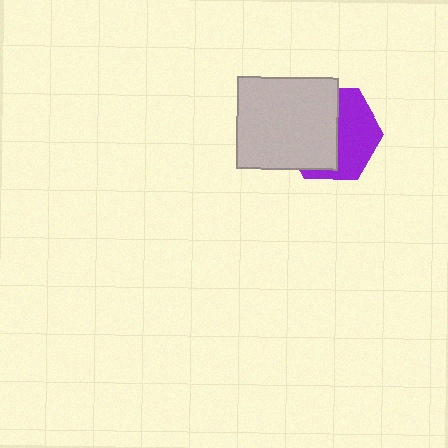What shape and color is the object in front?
The object in front is a light gray rectangle.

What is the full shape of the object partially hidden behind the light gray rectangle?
The partially hidden object is a purple hexagon.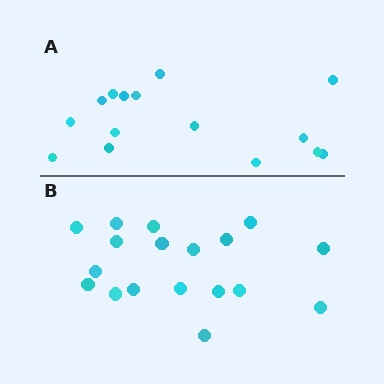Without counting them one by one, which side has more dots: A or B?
Region B (the bottom region) has more dots.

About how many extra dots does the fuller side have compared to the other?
Region B has just a few more — roughly 2 or 3 more dots than region A.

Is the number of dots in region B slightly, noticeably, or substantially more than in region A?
Region B has only slightly more — the two regions are fairly close. The ratio is roughly 1.2 to 1.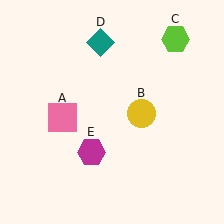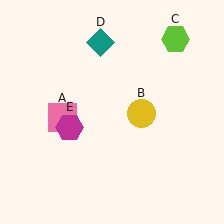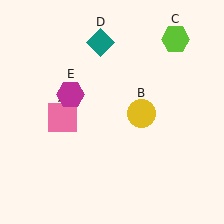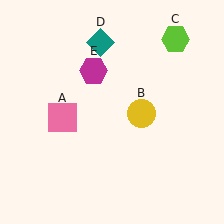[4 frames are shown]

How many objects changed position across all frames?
1 object changed position: magenta hexagon (object E).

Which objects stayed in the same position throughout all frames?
Pink square (object A) and yellow circle (object B) and lime hexagon (object C) and teal diamond (object D) remained stationary.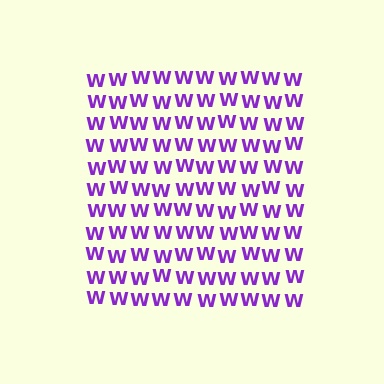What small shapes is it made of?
It is made of small letter W's.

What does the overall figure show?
The overall figure shows a square.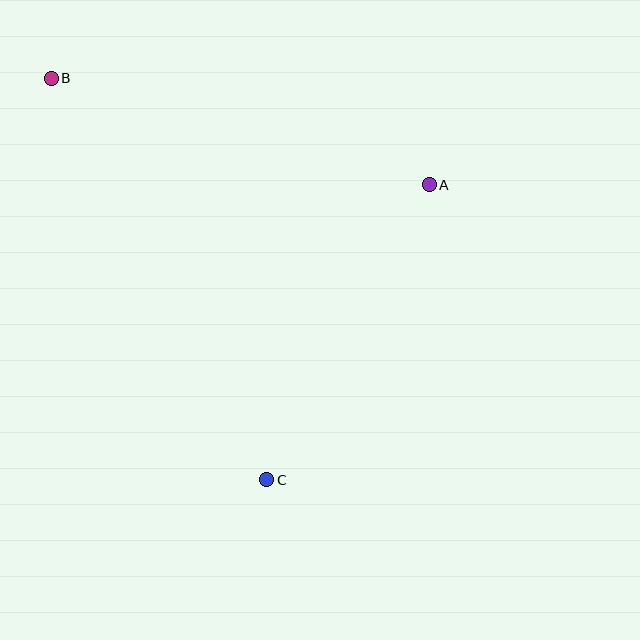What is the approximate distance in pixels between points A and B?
The distance between A and B is approximately 393 pixels.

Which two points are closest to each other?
Points A and C are closest to each other.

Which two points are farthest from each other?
Points B and C are farthest from each other.